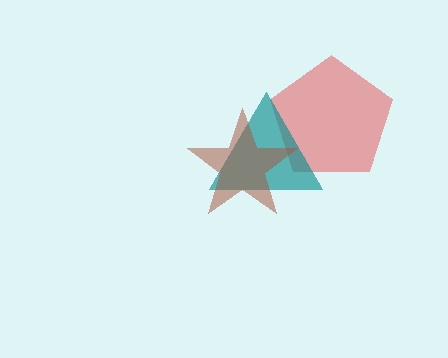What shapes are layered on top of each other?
The layered shapes are: a red pentagon, a teal triangle, a brown star.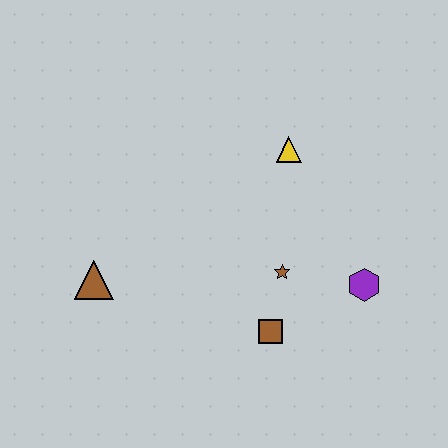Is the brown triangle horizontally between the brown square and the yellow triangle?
No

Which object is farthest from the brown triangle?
The purple hexagon is farthest from the brown triangle.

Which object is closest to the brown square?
The brown star is closest to the brown square.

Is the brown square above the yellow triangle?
No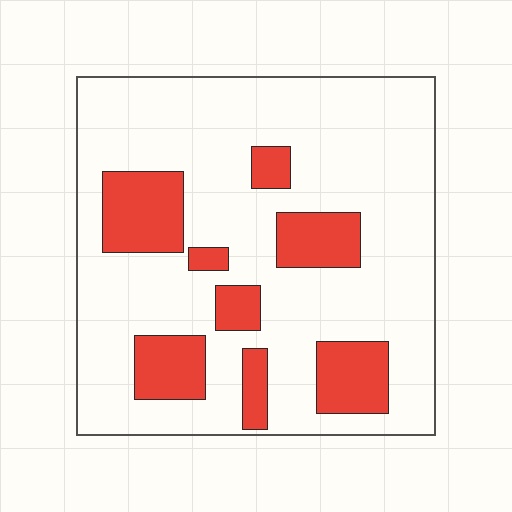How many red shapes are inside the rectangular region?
8.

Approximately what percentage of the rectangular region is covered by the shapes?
Approximately 20%.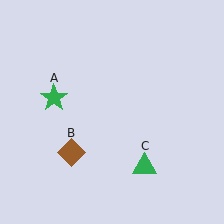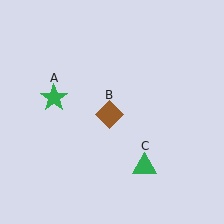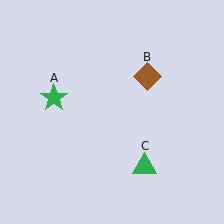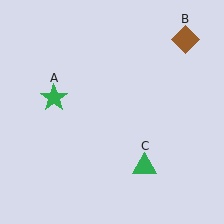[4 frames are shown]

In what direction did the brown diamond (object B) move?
The brown diamond (object B) moved up and to the right.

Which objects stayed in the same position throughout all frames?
Green star (object A) and green triangle (object C) remained stationary.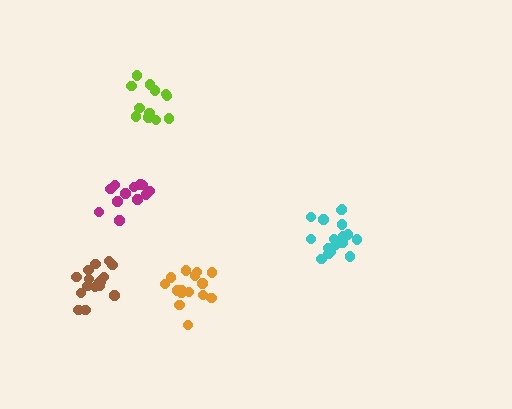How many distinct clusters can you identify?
There are 5 distinct clusters.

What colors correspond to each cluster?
The clusters are colored: magenta, orange, lime, cyan, brown.